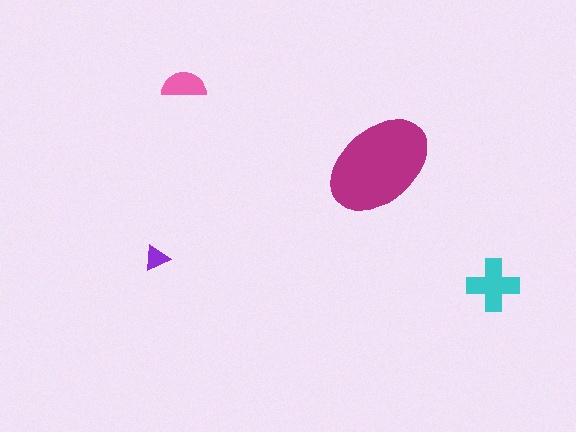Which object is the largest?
The magenta ellipse.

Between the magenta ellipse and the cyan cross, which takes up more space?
The magenta ellipse.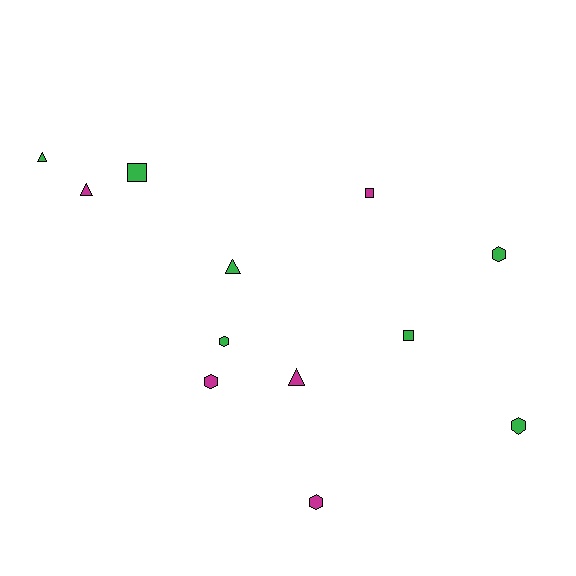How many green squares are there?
There are 2 green squares.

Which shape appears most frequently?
Hexagon, with 5 objects.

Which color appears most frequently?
Green, with 7 objects.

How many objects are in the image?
There are 12 objects.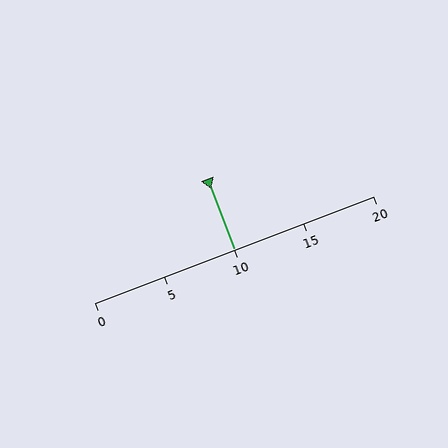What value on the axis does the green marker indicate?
The marker indicates approximately 10.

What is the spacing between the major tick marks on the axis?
The major ticks are spaced 5 apart.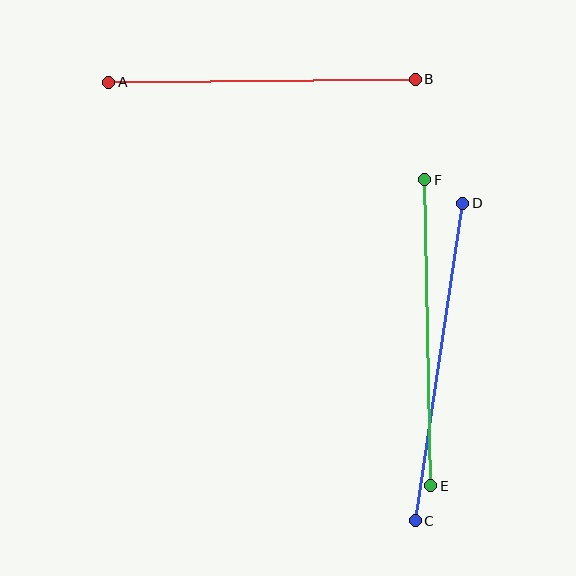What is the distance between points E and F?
The distance is approximately 306 pixels.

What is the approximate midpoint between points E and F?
The midpoint is at approximately (428, 333) pixels.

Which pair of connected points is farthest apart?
Points C and D are farthest apart.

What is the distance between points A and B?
The distance is approximately 307 pixels.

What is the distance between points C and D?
The distance is approximately 321 pixels.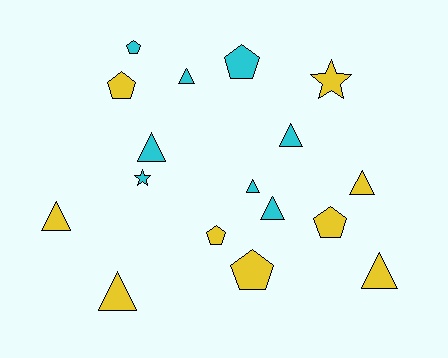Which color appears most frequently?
Yellow, with 9 objects.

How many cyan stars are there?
There is 1 cyan star.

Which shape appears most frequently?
Triangle, with 9 objects.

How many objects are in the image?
There are 17 objects.